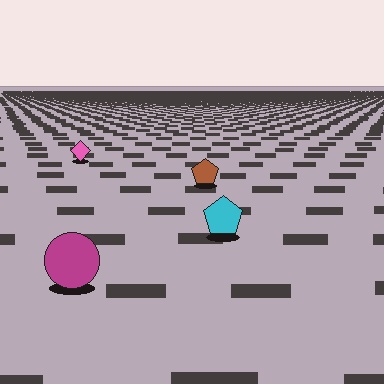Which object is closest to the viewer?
The magenta circle is closest. The texture marks near it are larger and more spread out.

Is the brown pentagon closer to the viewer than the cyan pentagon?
No. The cyan pentagon is closer — you can tell from the texture gradient: the ground texture is coarser near it.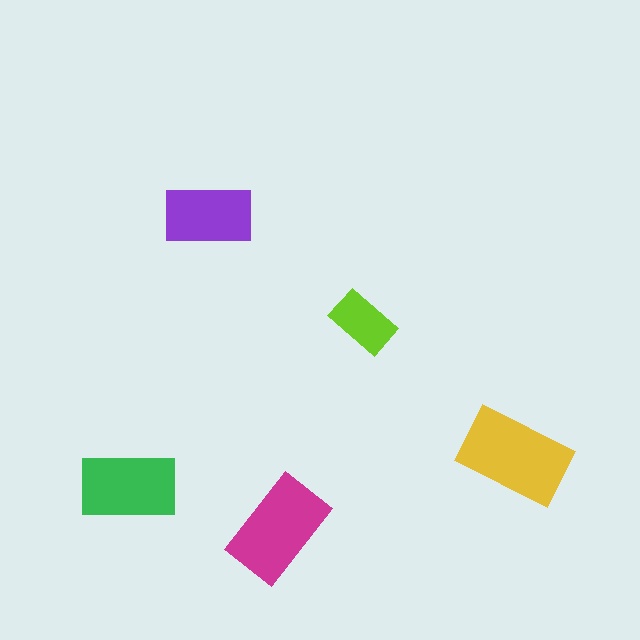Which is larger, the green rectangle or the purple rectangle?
The green one.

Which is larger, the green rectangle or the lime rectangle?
The green one.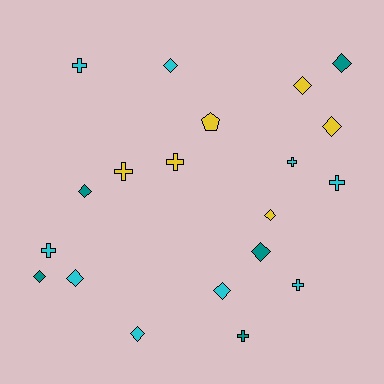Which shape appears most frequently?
Diamond, with 11 objects.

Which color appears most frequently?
Cyan, with 9 objects.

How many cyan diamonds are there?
There are 4 cyan diamonds.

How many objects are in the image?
There are 20 objects.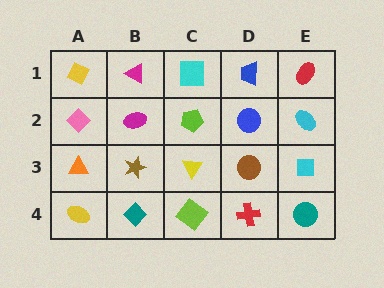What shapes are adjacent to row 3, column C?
A lime pentagon (row 2, column C), a lime diamond (row 4, column C), a brown star (row 3, column B), a brown circle (row 3, column D).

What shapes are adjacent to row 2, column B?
A magenta triangle (row 1, column B), a brown star (row 3, column B), a pink diamond (row 2, column A), a lime pentagon (row 2, column C).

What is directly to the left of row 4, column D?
A lime diamond.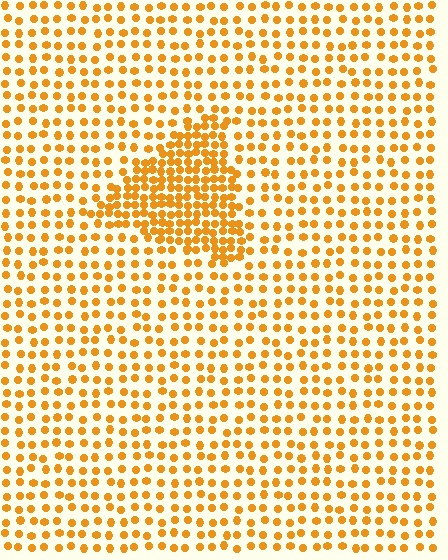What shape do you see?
I see a triangle.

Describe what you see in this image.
The image contains small orange elements arranged at two different densities. A triangle-shaped region is visible where the elements are more densely packed than the surrounding area.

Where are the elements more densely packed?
The elements are more densely packed inside the triangle boundary.